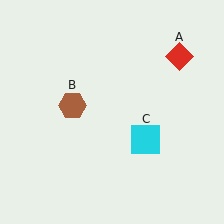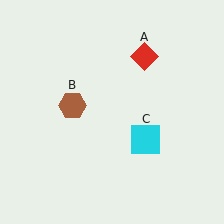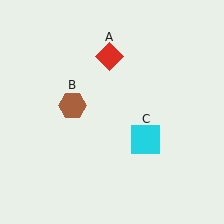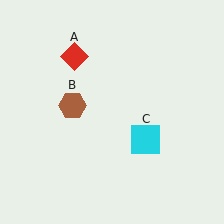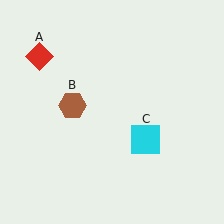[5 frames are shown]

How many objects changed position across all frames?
1 object changed position: red diamond (object A).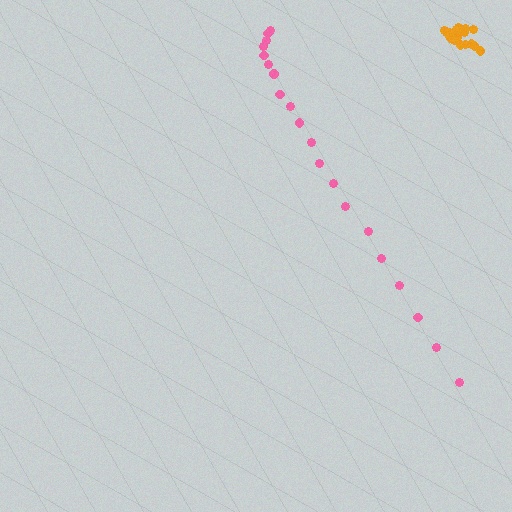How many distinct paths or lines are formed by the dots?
There are 2 distinct paths.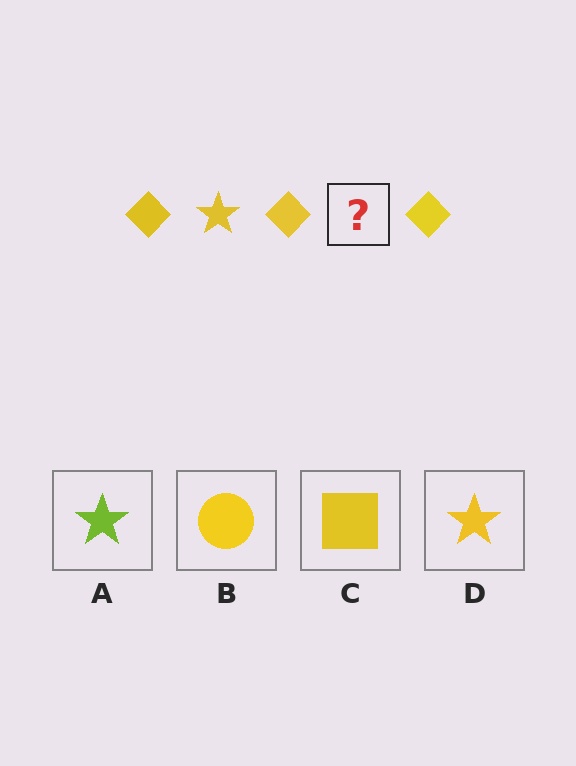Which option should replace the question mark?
Option D.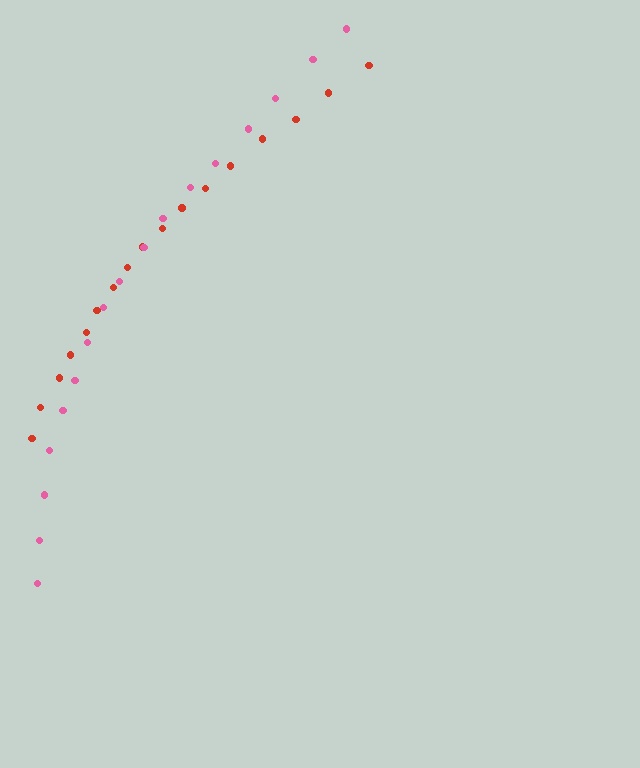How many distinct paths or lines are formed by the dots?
There are 2 distinct paths.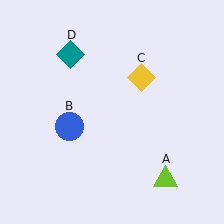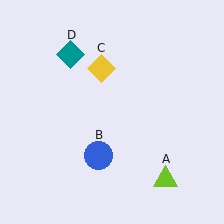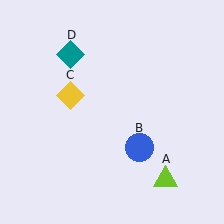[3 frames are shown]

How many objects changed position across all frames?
2 objects changed position: blue circle (object B), yellow diamond (object C).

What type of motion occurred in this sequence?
The blue circle (object B), yellow diamond (object C) rotated counterclockwise around the center of the scene.